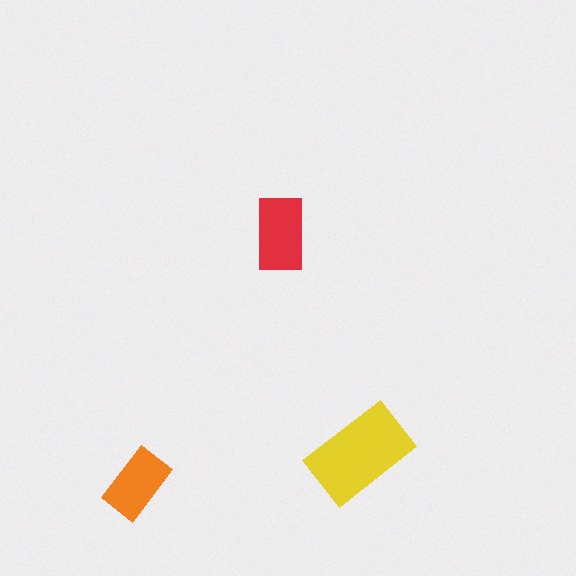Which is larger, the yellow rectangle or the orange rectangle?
The yellow one.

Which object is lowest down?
The orange rectangle is bottommost.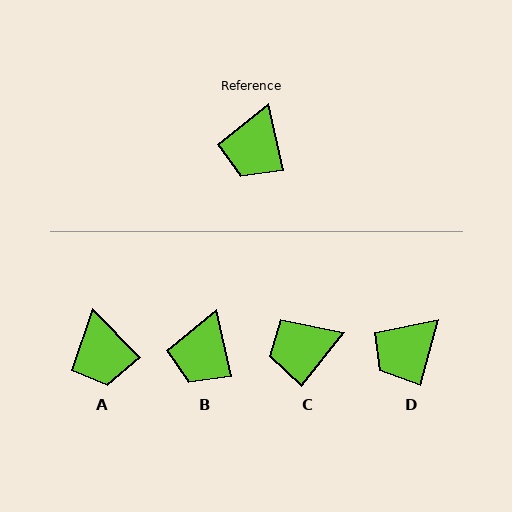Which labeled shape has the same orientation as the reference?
B.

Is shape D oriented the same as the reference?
No, it is off by about 28 degrees.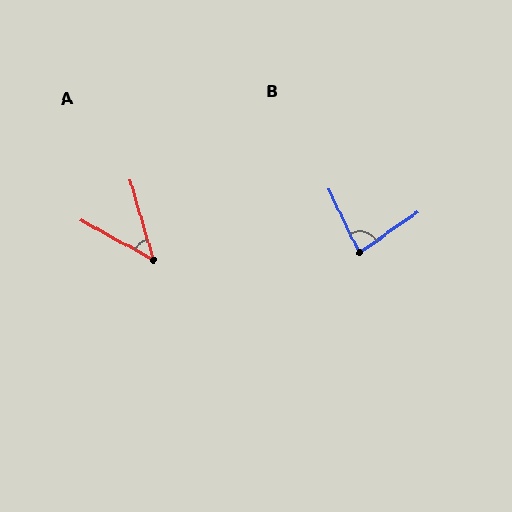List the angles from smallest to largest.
A (45°), B (81°).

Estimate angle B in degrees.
Approximately 81 degrees.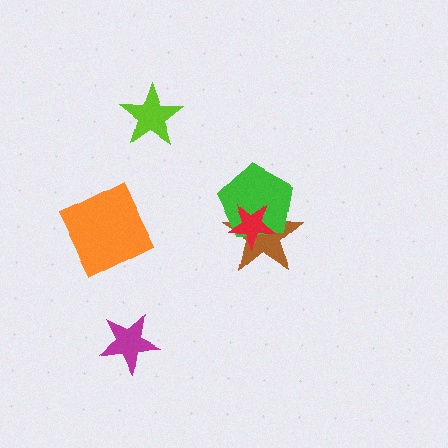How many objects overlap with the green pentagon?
2 objects overlap with the green pentagon.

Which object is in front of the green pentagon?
The red star is in front of the green pentagon.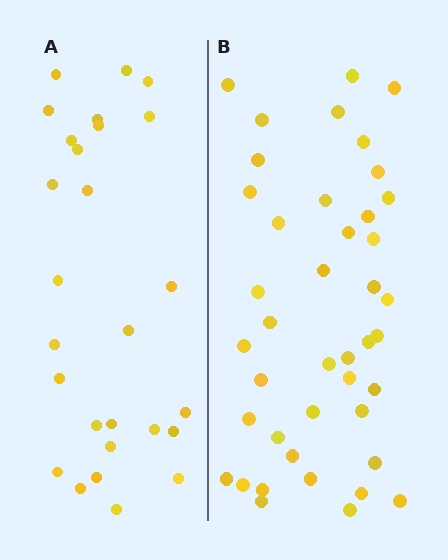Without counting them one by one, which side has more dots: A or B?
Region B (the right region) has more dots.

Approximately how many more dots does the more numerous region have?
Region B has approximately 15 more dots than region A.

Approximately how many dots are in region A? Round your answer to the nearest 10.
About 30 dots. (The exact count is 27, which rounds to 30.)